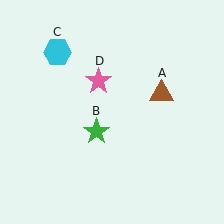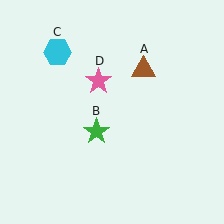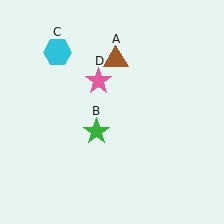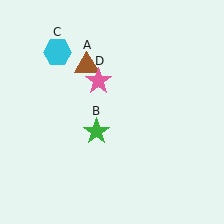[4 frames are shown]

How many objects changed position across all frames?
1 object changed position: brown triangle (object A).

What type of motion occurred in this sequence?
The brown triangle (object A) rotated counterclockwise around the center of the scene.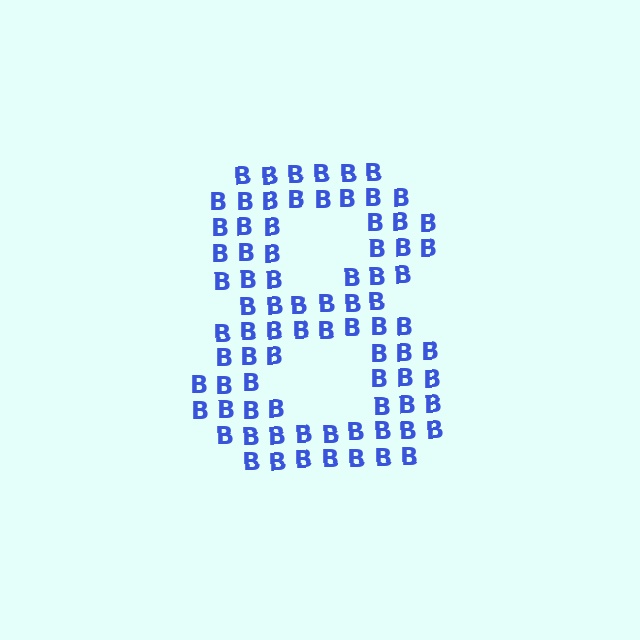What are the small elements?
The small elements are letter B's.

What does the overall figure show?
The overall figure shows the digit 8.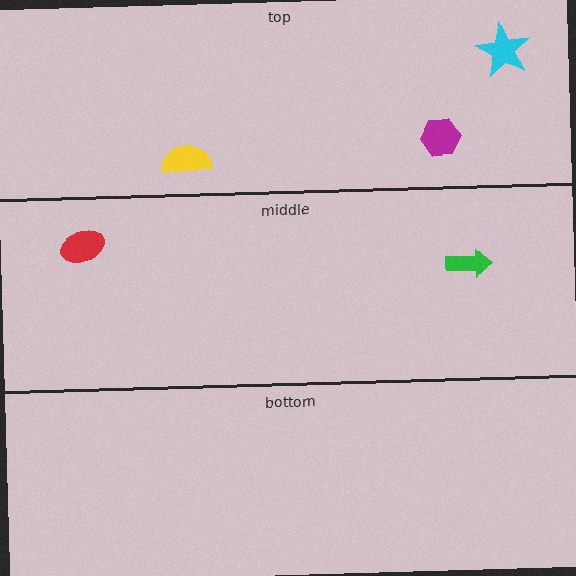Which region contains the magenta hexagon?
The top region.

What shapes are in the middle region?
The red ellipse, the green arrow.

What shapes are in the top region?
The yellow semicircle, the cyan star, the magenta hexagon.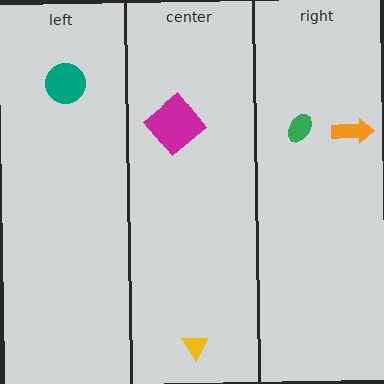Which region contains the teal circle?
The left region.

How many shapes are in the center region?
2.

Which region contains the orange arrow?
The right region.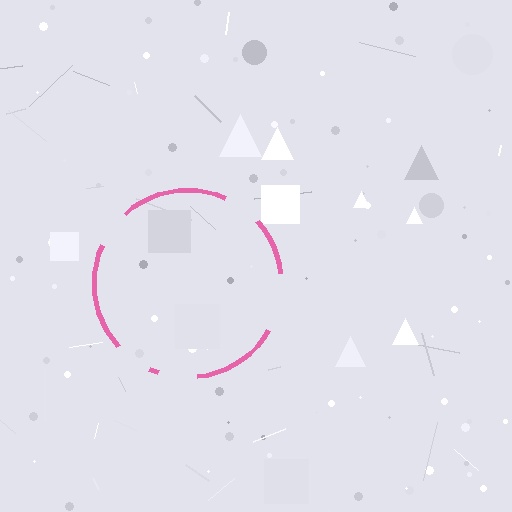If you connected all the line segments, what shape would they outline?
They would outline a circle.